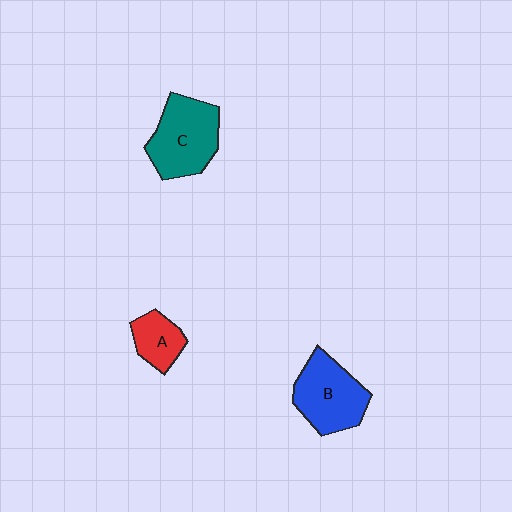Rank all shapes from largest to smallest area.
From largest to smallest: C (teal), B (blue), A (red).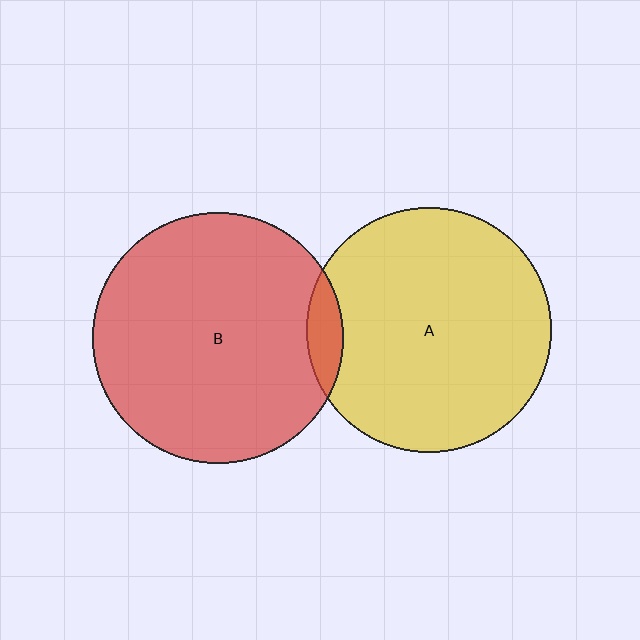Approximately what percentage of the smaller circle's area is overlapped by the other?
Approximately 5%.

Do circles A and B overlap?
Yes.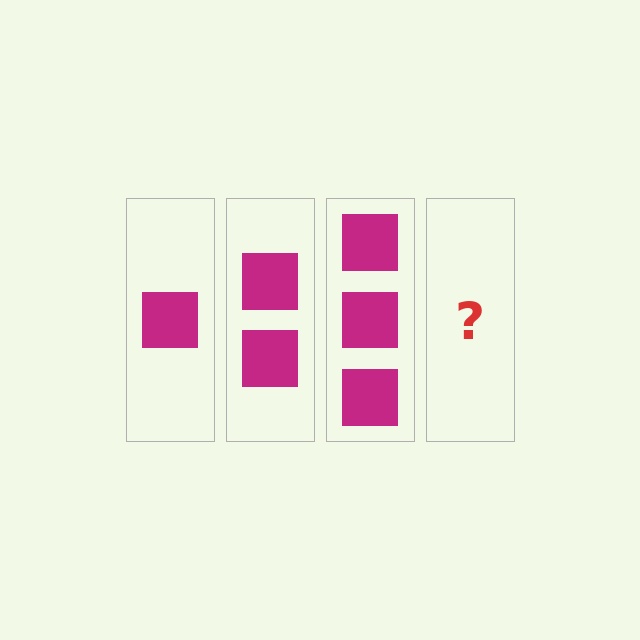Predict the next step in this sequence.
The next step is 4 squares.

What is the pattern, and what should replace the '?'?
The pattern is that each step adds one more square. The '?' should be 4 squares.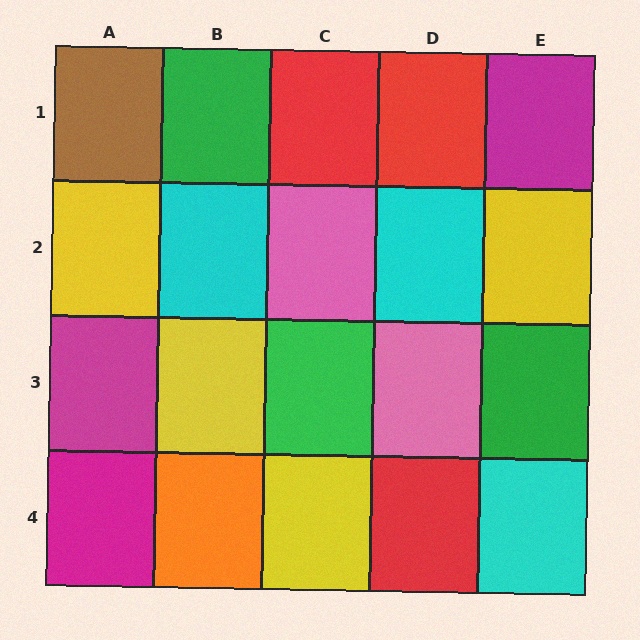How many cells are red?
3 cells are red.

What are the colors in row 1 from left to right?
Brown, green, red, red, magenta.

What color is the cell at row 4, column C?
Yellow.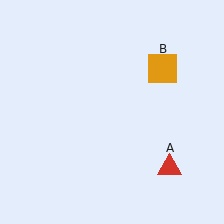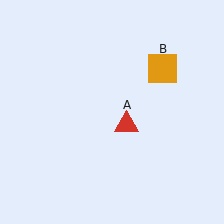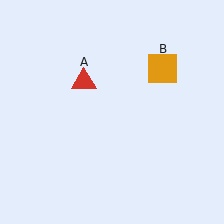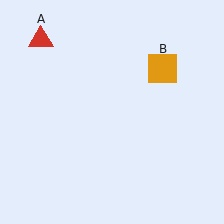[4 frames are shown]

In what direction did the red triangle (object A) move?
The red triangle (object A) moved up and to the left.